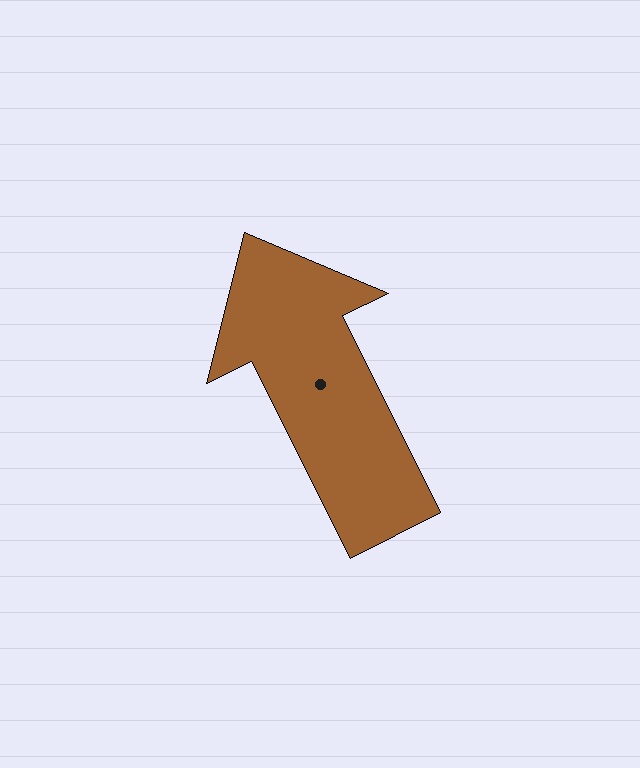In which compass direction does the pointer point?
Northwest.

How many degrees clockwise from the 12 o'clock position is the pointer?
Approximately 334 degrees.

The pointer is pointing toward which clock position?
Roughly 11 o'clock.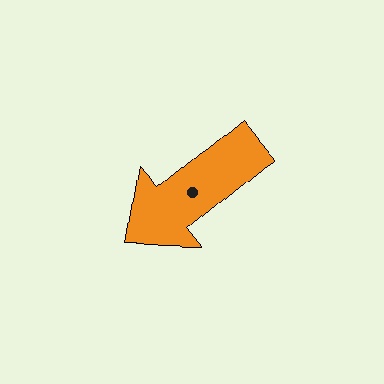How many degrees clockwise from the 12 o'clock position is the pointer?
Approximately 231 degrees.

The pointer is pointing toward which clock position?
Roughly 8 o'clock.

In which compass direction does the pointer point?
Southwest.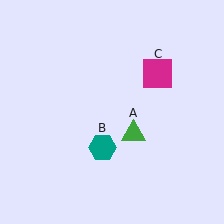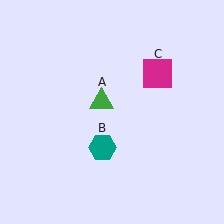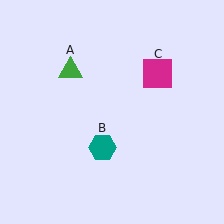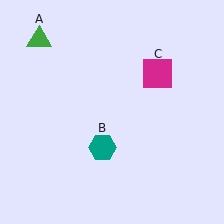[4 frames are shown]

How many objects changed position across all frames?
1 object changed position: green triangle (object A).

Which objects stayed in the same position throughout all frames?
Teal hexagon (object B) and magenta square (object C) remained stationary.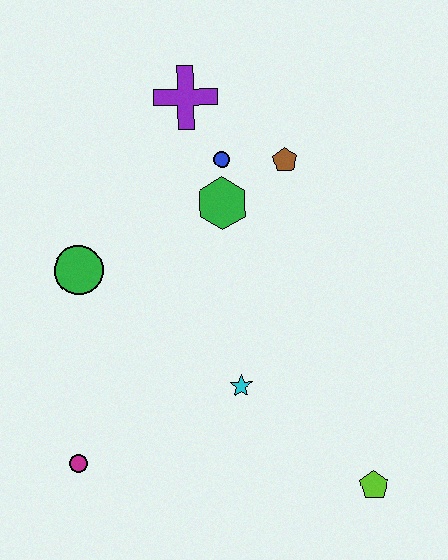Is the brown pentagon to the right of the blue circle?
Yes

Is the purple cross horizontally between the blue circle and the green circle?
Yes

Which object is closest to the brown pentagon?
The blue circle is closest to the brown pentagon.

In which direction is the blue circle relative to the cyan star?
The blue circle is above the cyan star.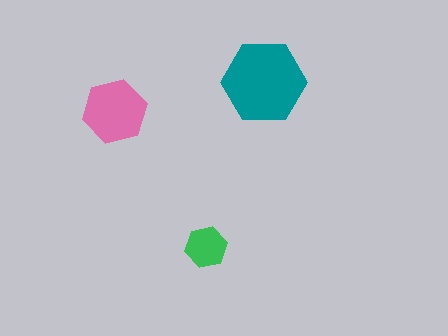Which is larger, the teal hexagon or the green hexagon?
The teal one.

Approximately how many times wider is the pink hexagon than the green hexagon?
About 1.5 times wider.